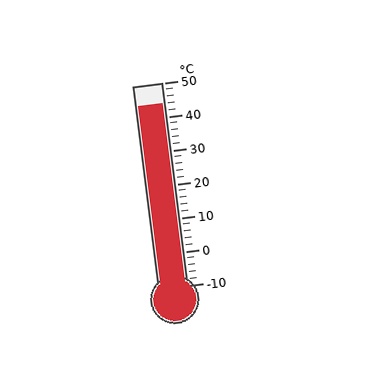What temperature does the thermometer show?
The thermometer shows approximately 44°C.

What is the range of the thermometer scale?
The thermometer scale ranges from -10°C to 50°C.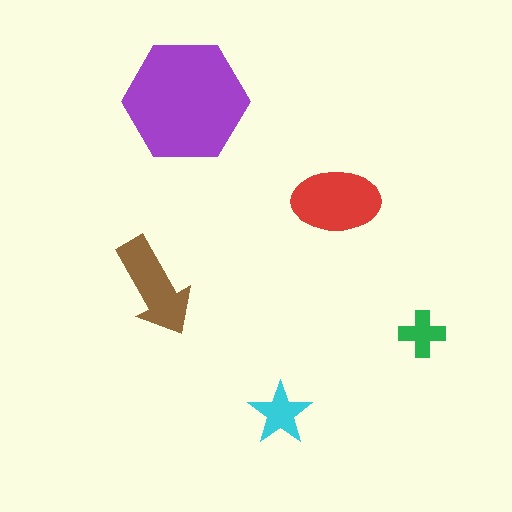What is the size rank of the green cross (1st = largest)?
5th.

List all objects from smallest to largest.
The green cross, the cyan star, the brown arrow, the red ellipse, the purple hexagon.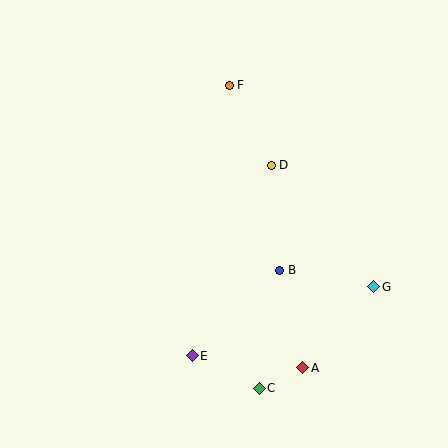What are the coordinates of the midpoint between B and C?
The midpoint between B and C is at (270, 329).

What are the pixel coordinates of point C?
Point C is at (259, 388).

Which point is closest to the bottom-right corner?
Point A is closest to the bottom-right corner.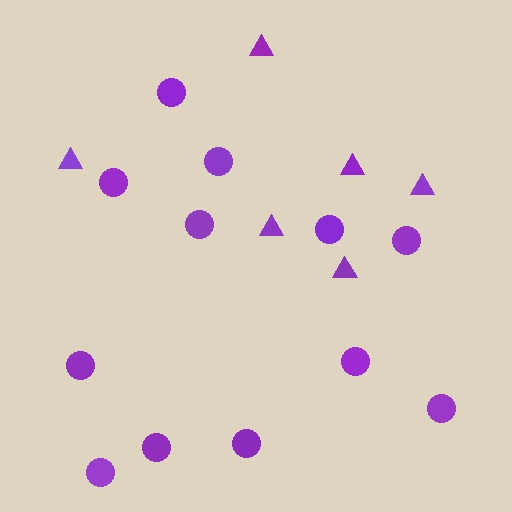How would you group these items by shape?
There are 2 groups: one group of triangles (6) and one group of circles (12).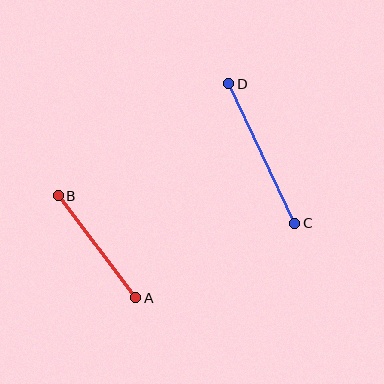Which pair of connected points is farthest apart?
Points C and D are farthest apart.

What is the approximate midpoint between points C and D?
The midpoint is at approximately (262, 153) pixels.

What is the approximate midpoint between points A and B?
The midpoint is at approximately (97, 247) pixels.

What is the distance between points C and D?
The distance is approximately 154 pixels.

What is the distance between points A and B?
The distance is approximately 128 pixels.